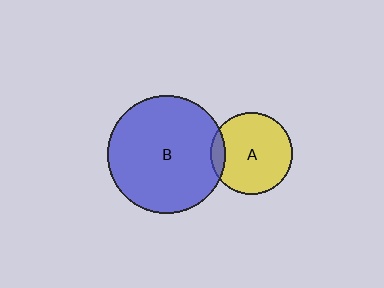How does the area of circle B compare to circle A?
Approximately 2.1 times.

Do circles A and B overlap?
Yes.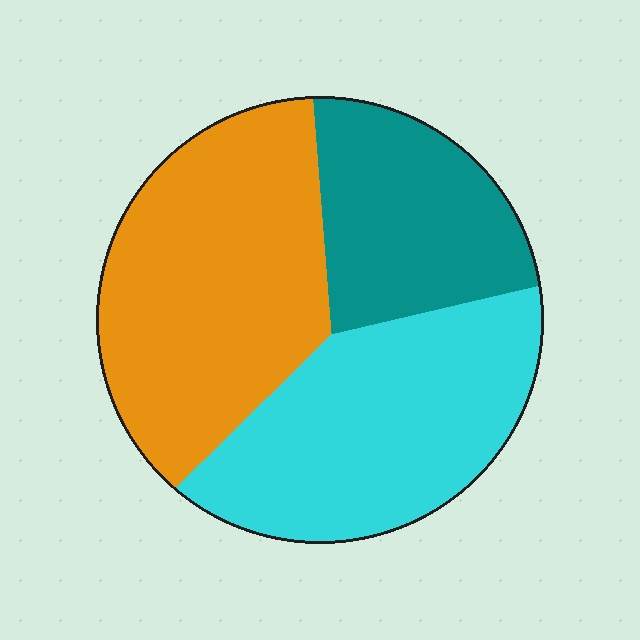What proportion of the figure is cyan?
Cyan takes up about three eighths (3/8) of the figure.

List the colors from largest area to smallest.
From largest to smallest: orange, cyan, teal.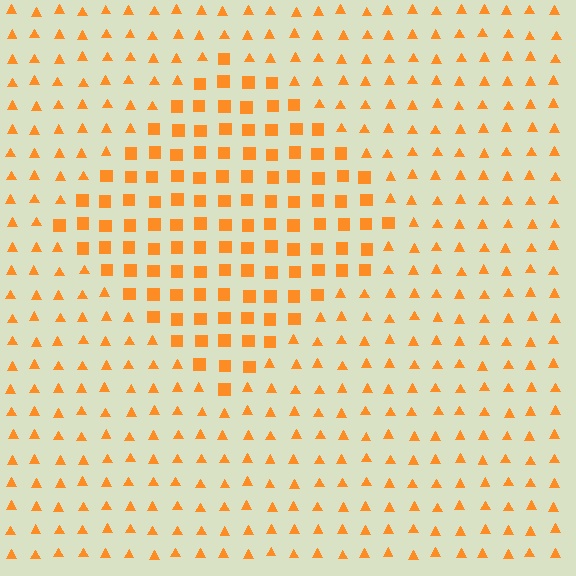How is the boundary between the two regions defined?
The boundary is defined by a change in element shape: squares inside vs. triangles outside. All elements share the same color and spacing.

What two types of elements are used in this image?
The image uses squares inside the diamond region and triangles outside it.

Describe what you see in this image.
The image is filled with small orange elements arranged in a uniform grid. A diamond-shaped region contains squares, while the surrounding area contains triangles. The boundary is defined purely by the change in element shape.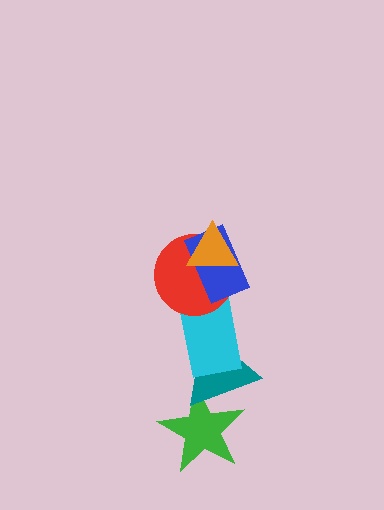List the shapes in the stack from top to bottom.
From top to bottom: the orange triangle, the blue rectangle, the red circle, the cyan rectangle, the teal triangle, the green star.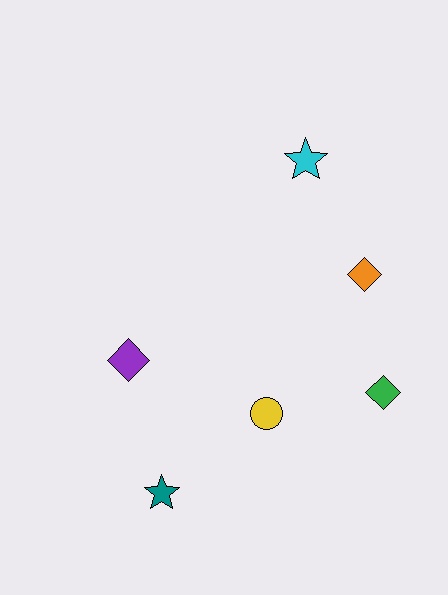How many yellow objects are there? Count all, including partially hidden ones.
There is 1 yellow object.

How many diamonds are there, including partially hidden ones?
There are 3 diamonds.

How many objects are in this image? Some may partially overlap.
There are 6 objects.